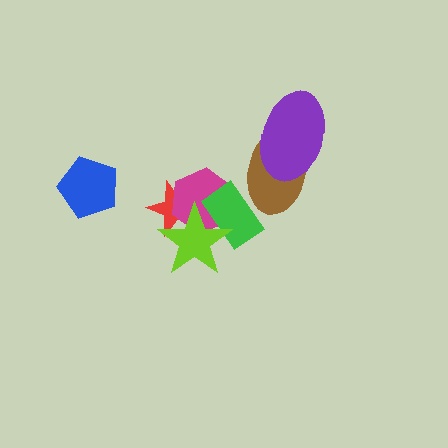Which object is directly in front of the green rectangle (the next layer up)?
The lime star is directly in front of the green rectangle.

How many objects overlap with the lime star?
3 objects overlap with the lime star.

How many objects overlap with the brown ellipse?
2 objects overlap with the brown ellipse.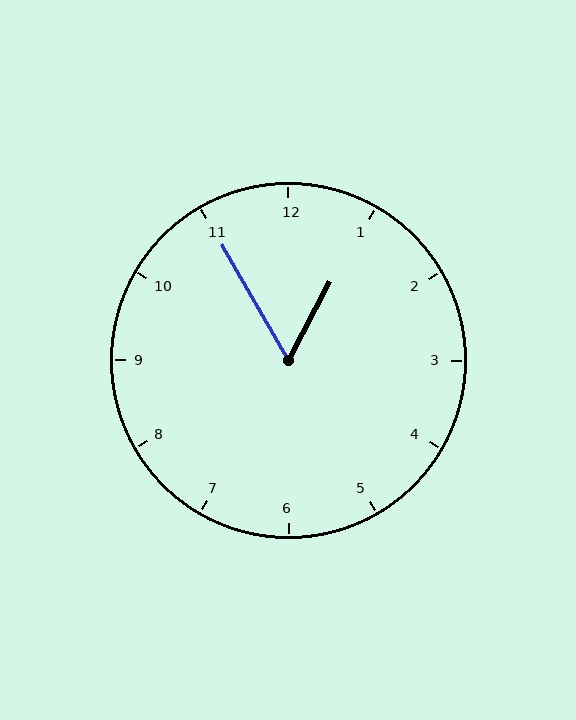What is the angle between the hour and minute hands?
Approximately 58 degrees.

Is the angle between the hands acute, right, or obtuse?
It is acute.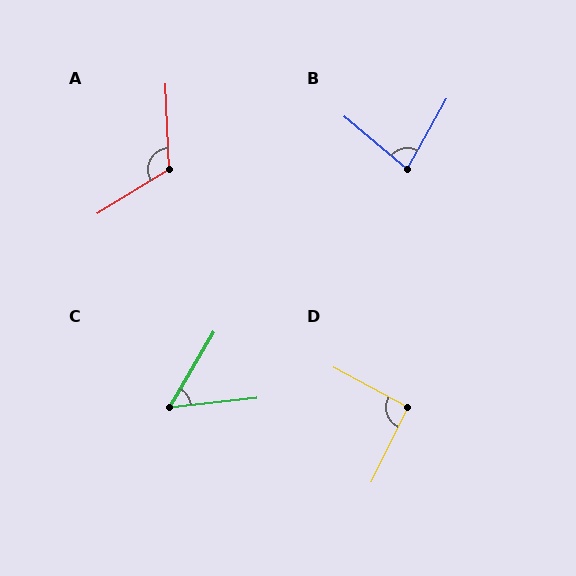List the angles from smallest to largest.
C (53°), B (79°), D (92°), A (119°).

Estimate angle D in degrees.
Approximately 92 degrees.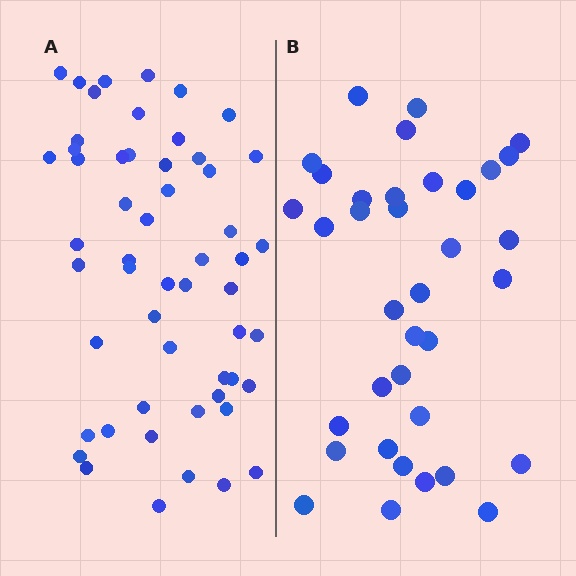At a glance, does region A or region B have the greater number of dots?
Region A (the left region) has more dots.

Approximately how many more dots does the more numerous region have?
Region A has approximately 20 more dots than region B.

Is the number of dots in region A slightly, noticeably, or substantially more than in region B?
Region A has substantially more. The ratio is roughly 1.5 to 1.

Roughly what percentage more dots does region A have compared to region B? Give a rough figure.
About 50% more.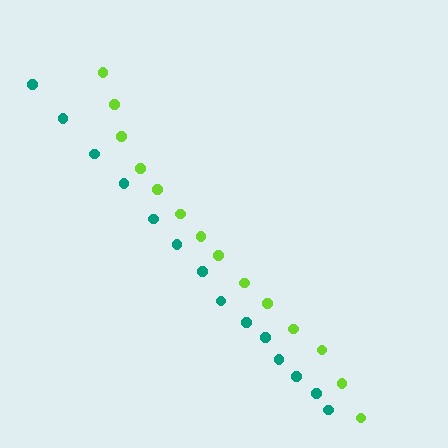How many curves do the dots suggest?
There are 2 distinct paths.